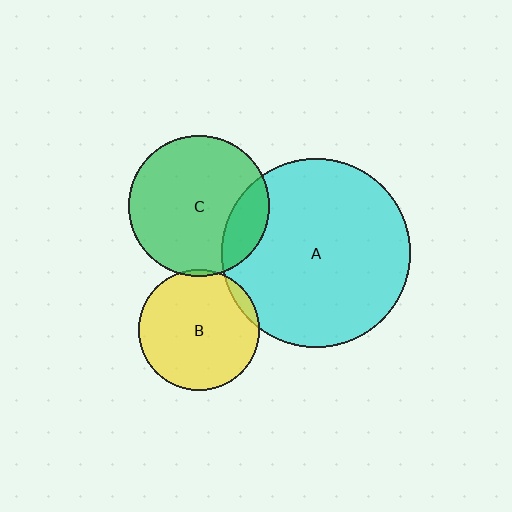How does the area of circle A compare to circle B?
Approximately 2.4 times.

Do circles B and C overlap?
Yes.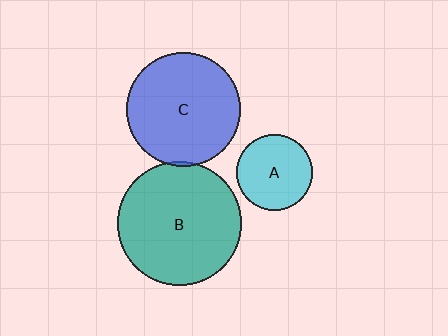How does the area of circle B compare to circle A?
Approximately 2.6 times.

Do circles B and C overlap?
Yes.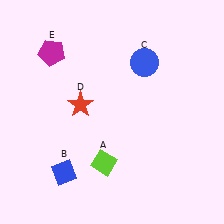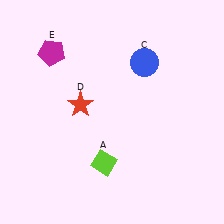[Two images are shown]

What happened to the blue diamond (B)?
The blue diamond (B) was removed in Image 2. It was in the bottom-left area of Image 1.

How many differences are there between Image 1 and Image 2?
There is 1 difference between the two images.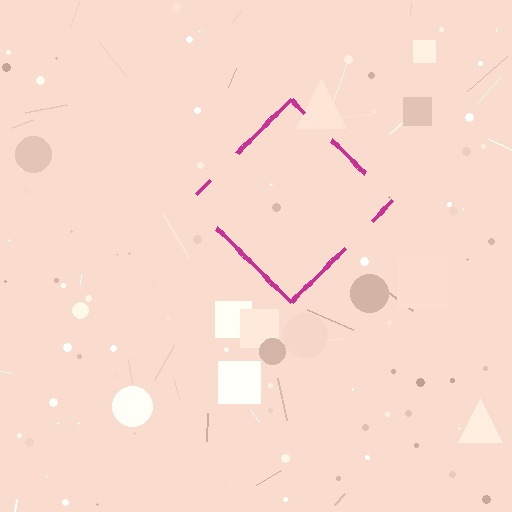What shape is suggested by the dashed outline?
The dashed outline suggests a diamond.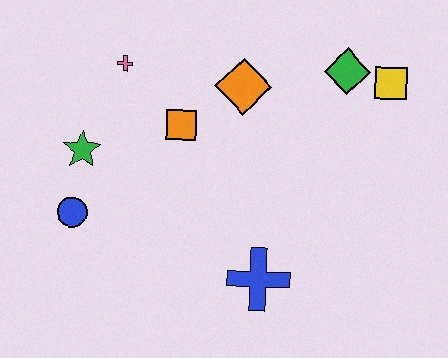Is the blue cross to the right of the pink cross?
Yes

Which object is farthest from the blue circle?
The yellow square is farthest from the blue circle.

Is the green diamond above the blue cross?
Yes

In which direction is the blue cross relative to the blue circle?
The blue cross is to the right of the blue circle.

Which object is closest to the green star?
The blue circle is closest to the green star.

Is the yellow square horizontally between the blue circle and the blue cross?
No